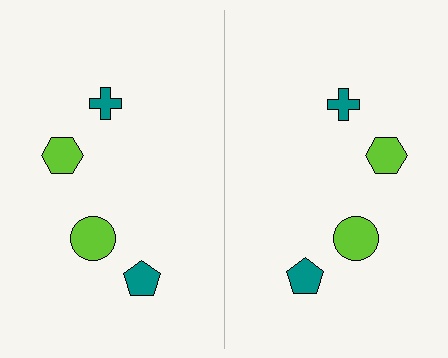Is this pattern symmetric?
Yes, this pattern has bilateral (reflection) symmetry.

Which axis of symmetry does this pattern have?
The pattern has a vertical axis of symmetry running through the center of the image.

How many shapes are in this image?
There are 8 shapes in this image.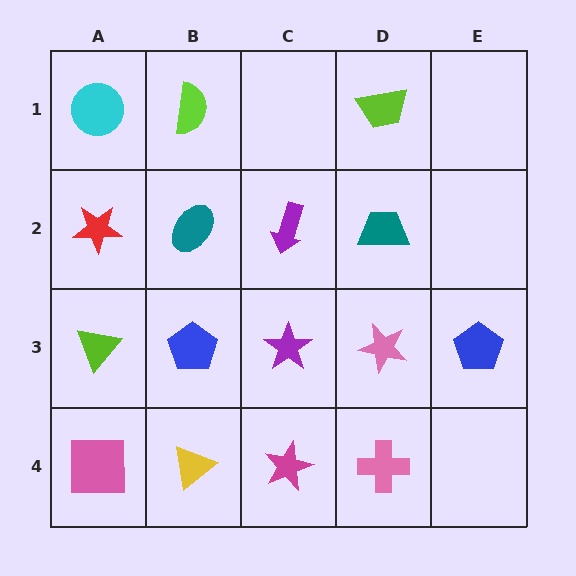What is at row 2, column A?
A red star.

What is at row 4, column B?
A yellow triangle.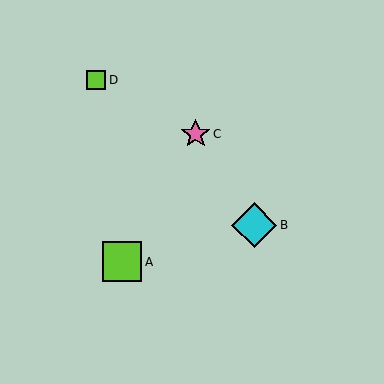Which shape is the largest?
The cyan diamond (labeled B) is the largest.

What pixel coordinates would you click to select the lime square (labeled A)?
Click at (122, 262) to select the lime square A.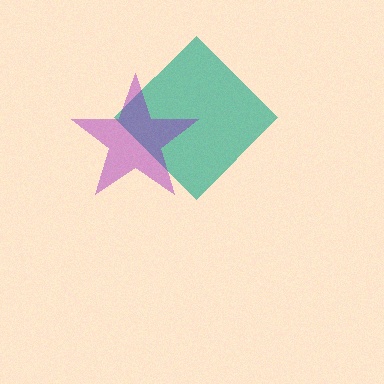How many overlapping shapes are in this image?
There are 2 overlapping shapes in the image.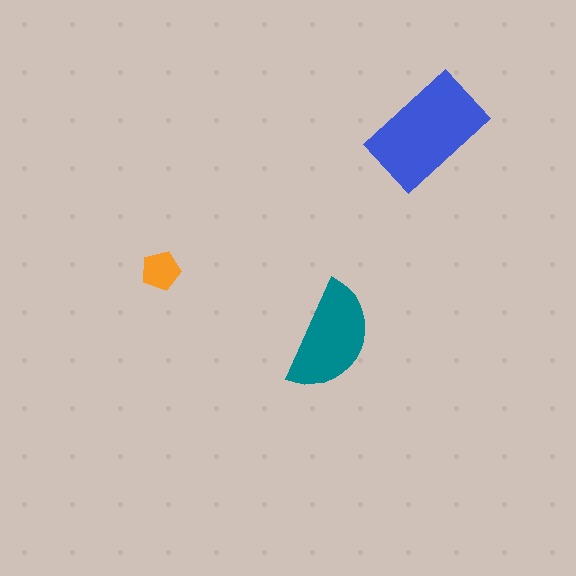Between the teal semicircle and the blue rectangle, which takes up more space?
The blue rectangle.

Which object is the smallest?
The orange pentagon.